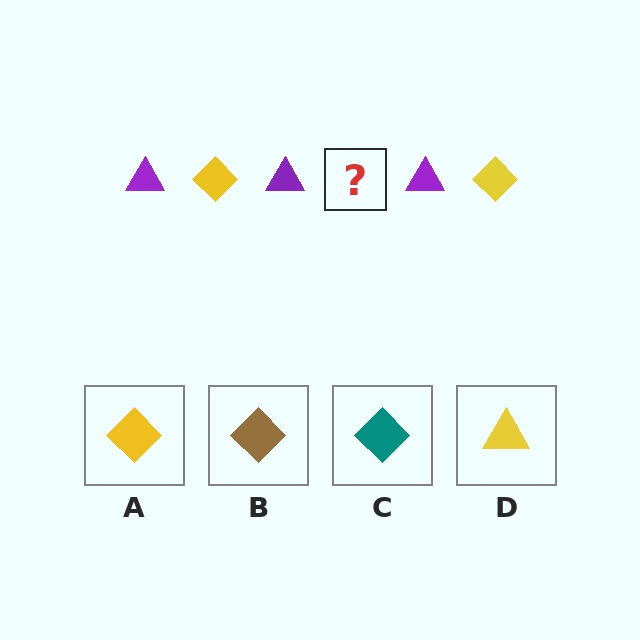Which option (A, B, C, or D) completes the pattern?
A.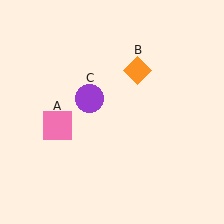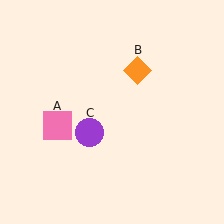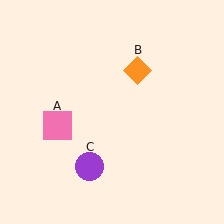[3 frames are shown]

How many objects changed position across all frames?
1 object changed position: purple circle (object C).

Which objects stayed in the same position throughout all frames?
Pink square (object A) and orange diamond (object B) remained stationary.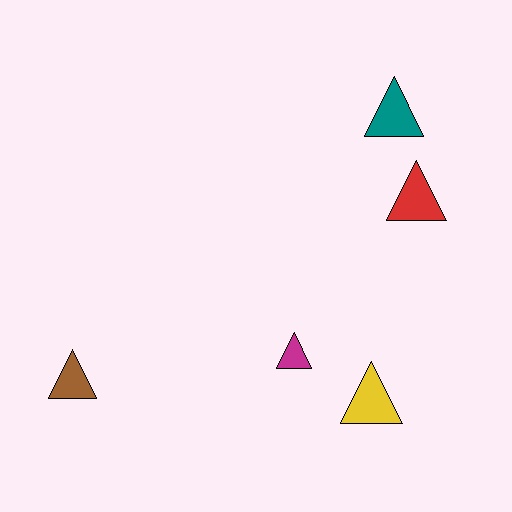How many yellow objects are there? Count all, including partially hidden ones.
There is 1 yellow object.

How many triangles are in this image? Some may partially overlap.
There are 5 triangles.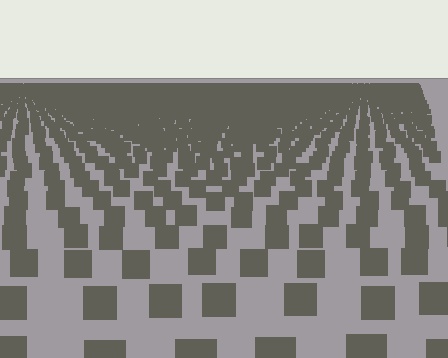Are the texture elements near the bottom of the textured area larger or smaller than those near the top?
Larger. Near the bottom, elements are closer to the viewer and appear at a bigger on-screen size.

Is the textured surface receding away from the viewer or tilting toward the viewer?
The surface is receding away from the viewer. Texture elements get smaller and denser toward the top.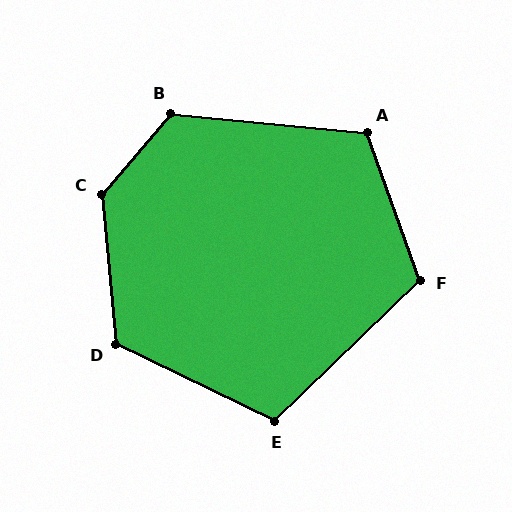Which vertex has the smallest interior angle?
E, at approximately 110 degrees.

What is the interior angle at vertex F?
Approximately 114 degrees (obtuse).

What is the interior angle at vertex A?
Approximately 115 degrees (obtuse).